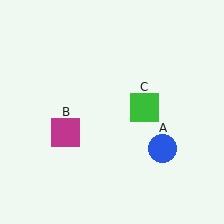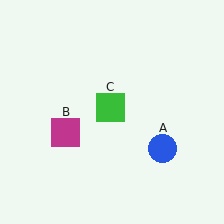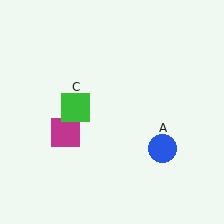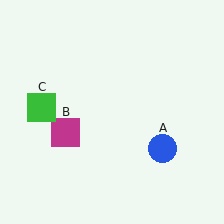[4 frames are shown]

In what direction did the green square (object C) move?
The green square (object C) moved left.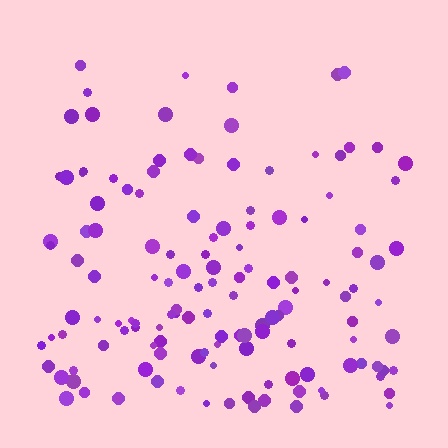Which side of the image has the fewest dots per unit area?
The top.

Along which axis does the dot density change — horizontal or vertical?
Vertical.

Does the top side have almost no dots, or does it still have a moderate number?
Still a moderate number, just noticeably fewer than the bottom.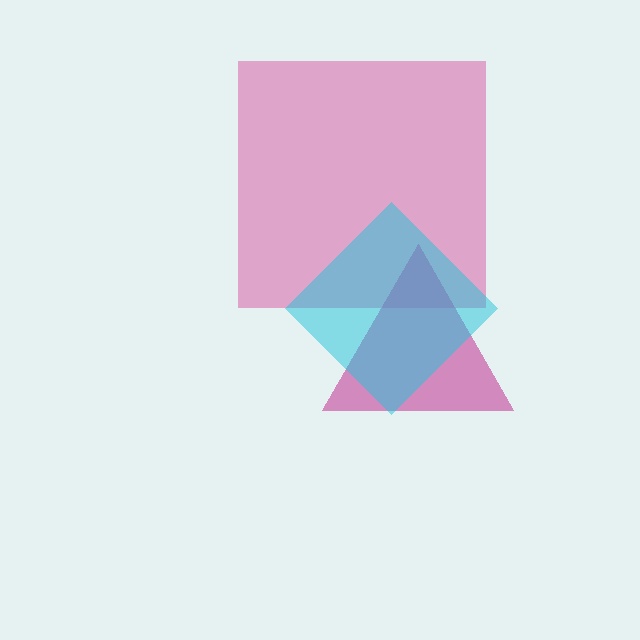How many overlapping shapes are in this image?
There are 3 overlapping shapes in the image.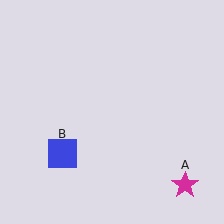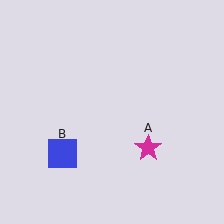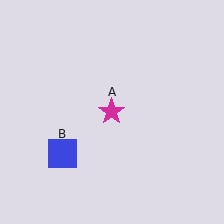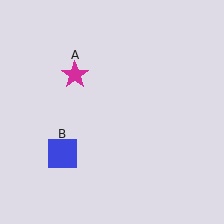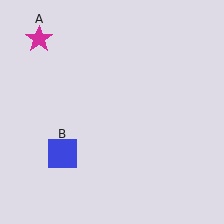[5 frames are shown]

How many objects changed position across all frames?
1 object changed position: magenta star (object A).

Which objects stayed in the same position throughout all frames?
Blue square (object B) remained stationary.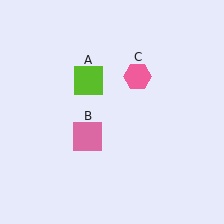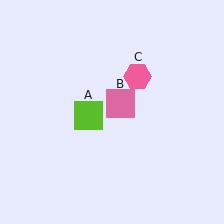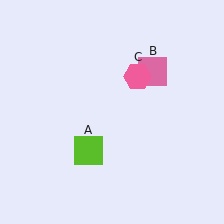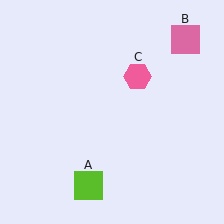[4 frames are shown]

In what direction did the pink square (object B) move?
The pink square (object B) moved up and to the right.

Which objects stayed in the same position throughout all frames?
Pink hexagon (object C) remained stationary.